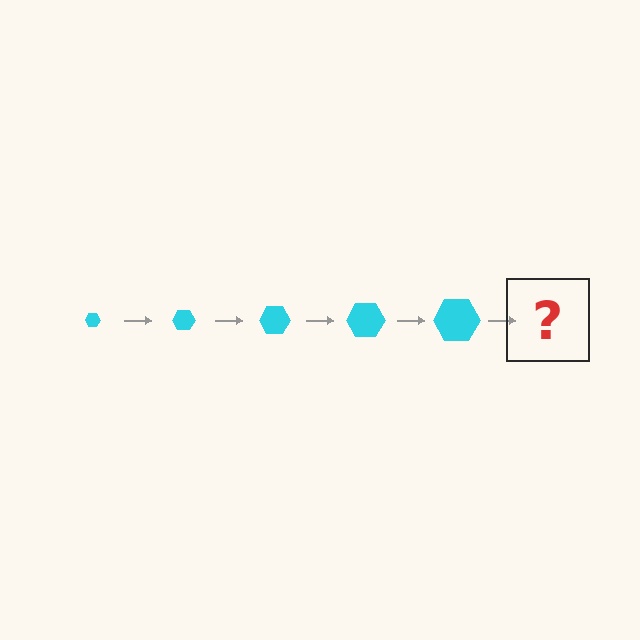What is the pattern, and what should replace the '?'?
The pattern is that the hexagon gets progressively larger each step. The '?' should be a cyan hexagon, larger than the previous one.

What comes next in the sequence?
The next element should be a cyan hexagon, larger than the previous one.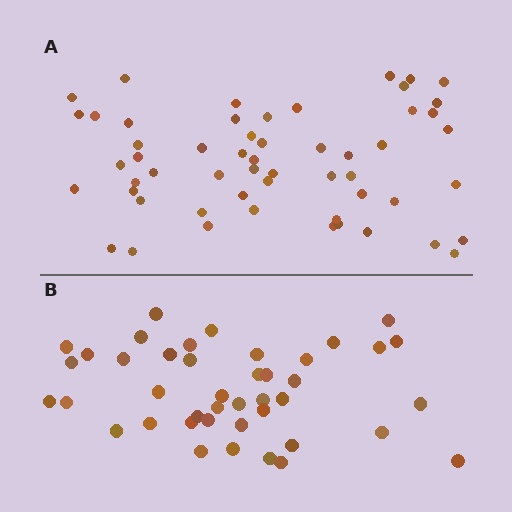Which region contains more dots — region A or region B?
Region A (the top region) has more dots.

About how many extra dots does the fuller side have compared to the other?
Region A has approximately 15 more dots than region B.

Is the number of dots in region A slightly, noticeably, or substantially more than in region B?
Region A has noticeably more, but not dramatically so. The ratio is roughly 1.3 to 1.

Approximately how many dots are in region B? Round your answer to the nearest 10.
About 40 dots. (The exact count is 42, which rounds to 40.)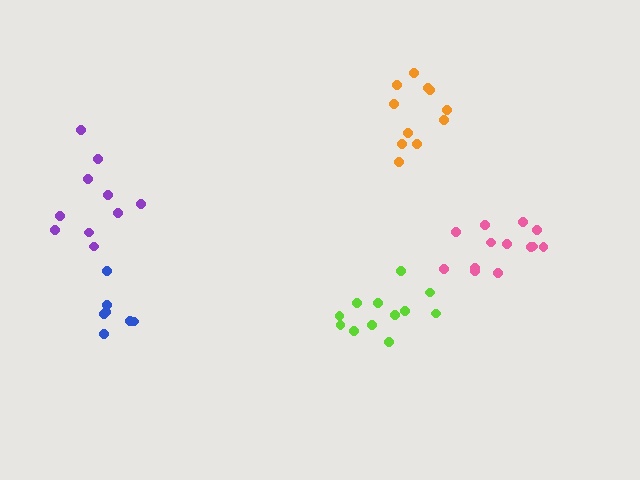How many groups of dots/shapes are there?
There are 5 groups.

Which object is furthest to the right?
The pink cluster is rightmost.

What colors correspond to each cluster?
The clusters are colored: purple, lime, orange, pink, blue.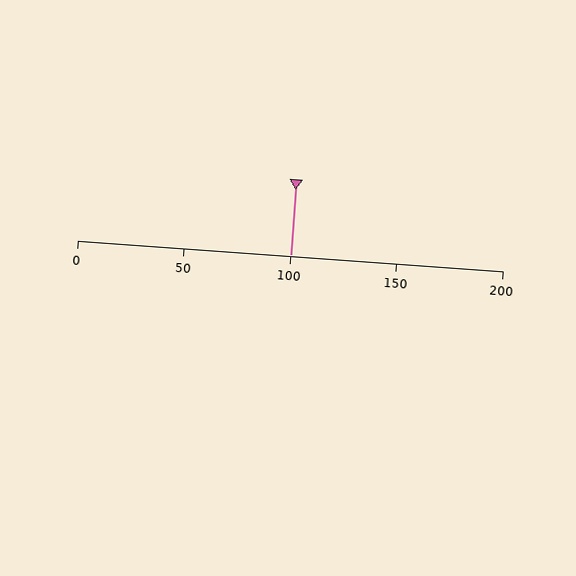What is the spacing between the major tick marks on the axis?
The major ticks are spaced 50 apart.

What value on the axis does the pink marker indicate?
The marker indicates approximately 100.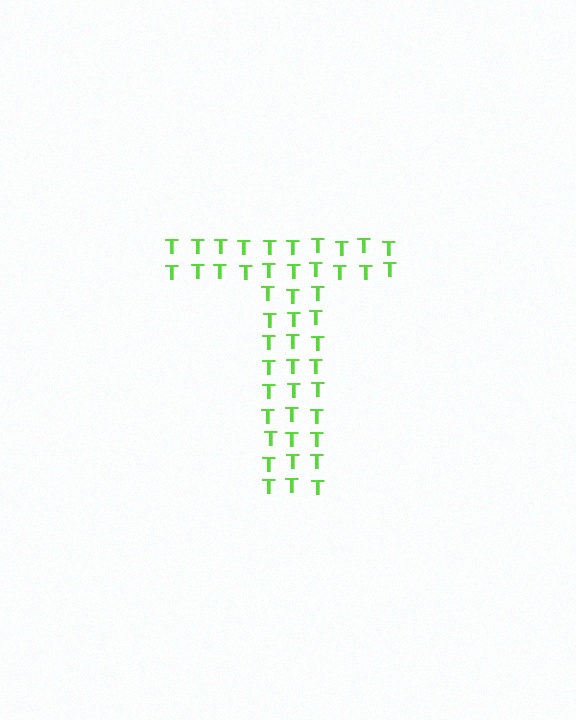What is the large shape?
The large shape is the letter T.